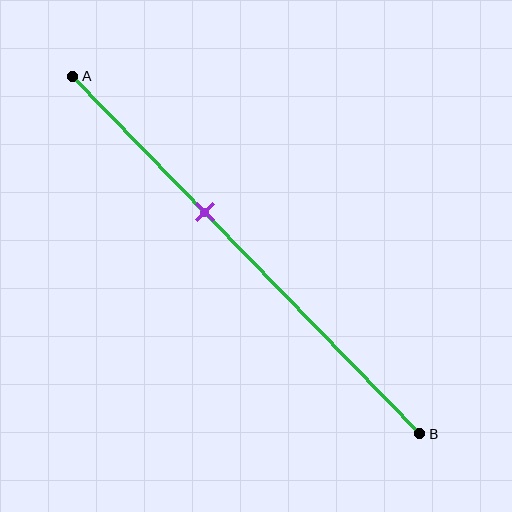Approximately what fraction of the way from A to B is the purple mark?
The purple mark is approximately 40% of the way from A to B.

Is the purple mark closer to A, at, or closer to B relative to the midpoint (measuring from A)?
The purple mark is closer to point A than the midpoint of segment AB.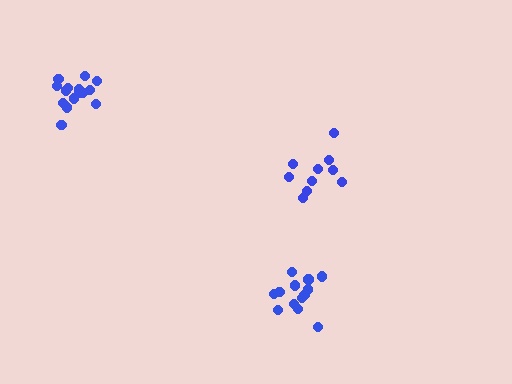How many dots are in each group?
Group 1: 15 dots, Group 2: 10 dots, Group 3: 15 dots (40 total).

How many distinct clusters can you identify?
There are 3 distinct clusters.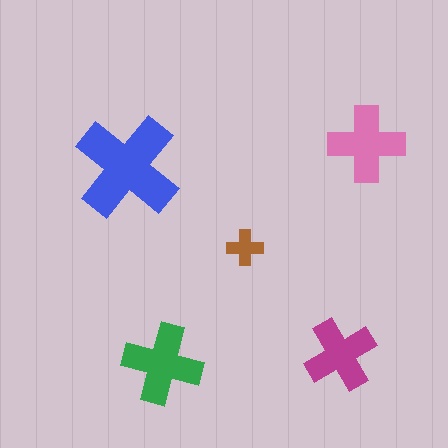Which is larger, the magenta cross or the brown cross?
The magenta one.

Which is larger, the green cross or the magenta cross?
The green one.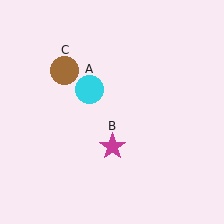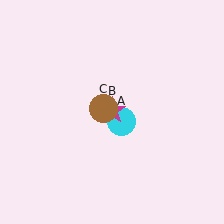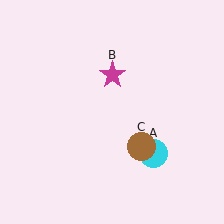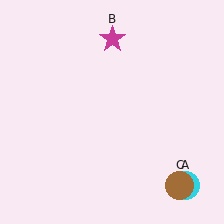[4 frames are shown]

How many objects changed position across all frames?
3 objects changed position: cyan circle (object A), magenta star (object B), brown circle (object C).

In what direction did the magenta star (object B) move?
The magenta star (object B) moved up.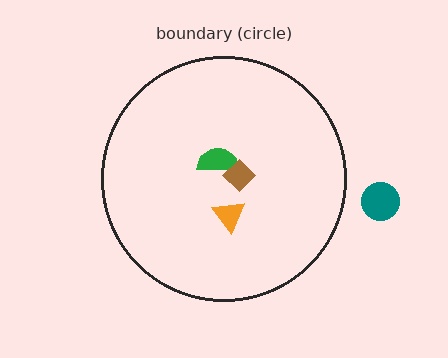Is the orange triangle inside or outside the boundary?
Inside.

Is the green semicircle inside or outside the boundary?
Inside.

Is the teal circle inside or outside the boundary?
Outside.